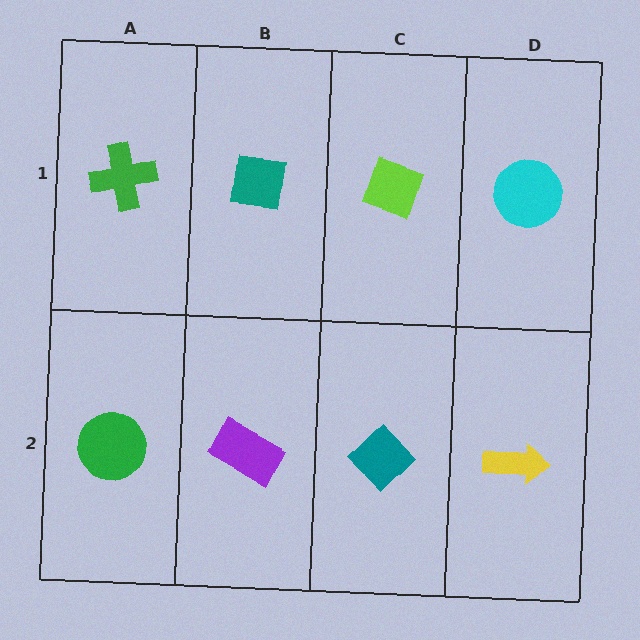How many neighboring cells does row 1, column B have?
3.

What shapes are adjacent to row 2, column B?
A teal square (row 1, column B), a green circle (row 2, column A), a teal diamond (row 2, column C).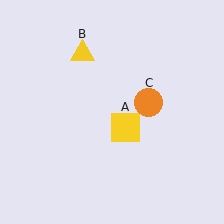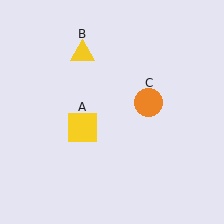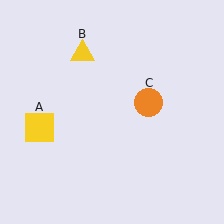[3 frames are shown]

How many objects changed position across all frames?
1 object changed position: yellow square (object A).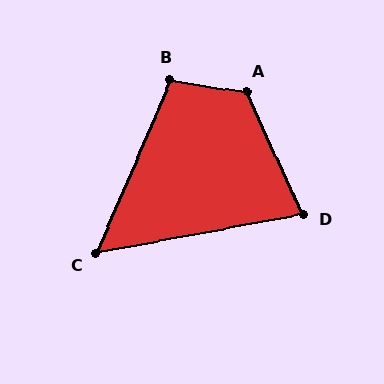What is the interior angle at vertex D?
Approximately 76 degrees (acute).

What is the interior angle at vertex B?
Approximately 104 degrees (obtuse).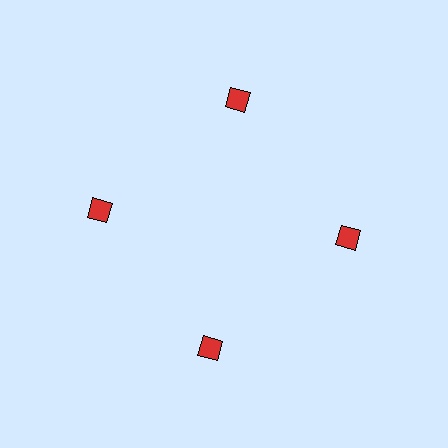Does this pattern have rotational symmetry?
Yes, this pattern has 4-fold rotational symmetry. It looks the same after rotating 90 degrees around the center.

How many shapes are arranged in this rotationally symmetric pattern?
There are 4 shapes, arranged in 4 groups of 1.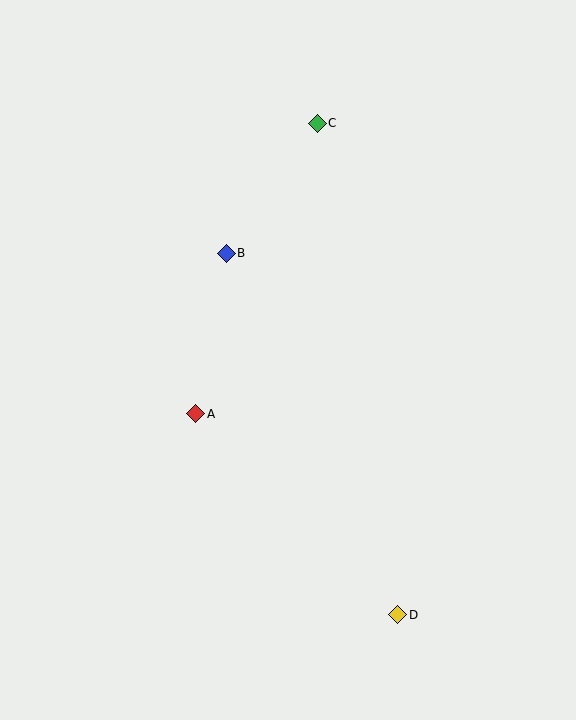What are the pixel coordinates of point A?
Point A is at (196, 414).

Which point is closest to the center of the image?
Point A at (196, 414) is closest to the center.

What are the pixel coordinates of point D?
Point D is at (398, 615).